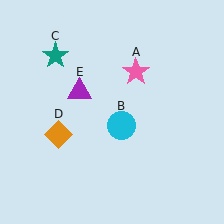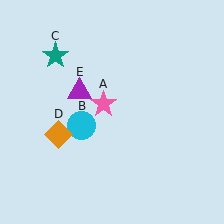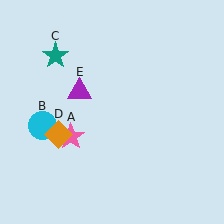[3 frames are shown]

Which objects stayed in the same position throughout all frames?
Teal star (object C) and orange diamond (object D) and purple triangle (object E) remained stationary.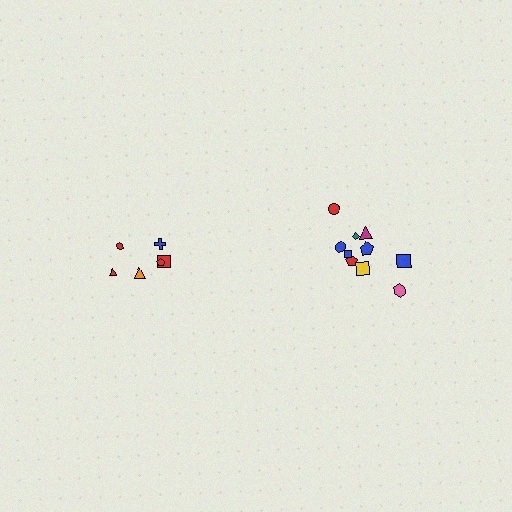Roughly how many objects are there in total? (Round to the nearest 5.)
Roughly 15 objects in total.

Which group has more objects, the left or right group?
The right group.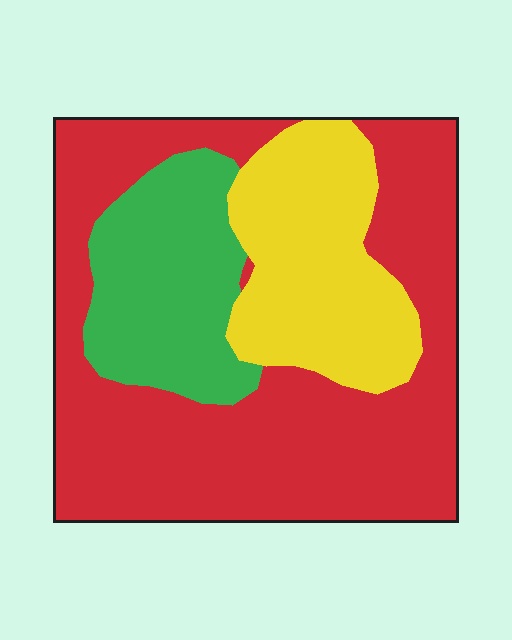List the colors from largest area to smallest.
From largest to smallest: red, yellow, green.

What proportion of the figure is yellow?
Yellow takes up about one quarter (1/4) of the figure.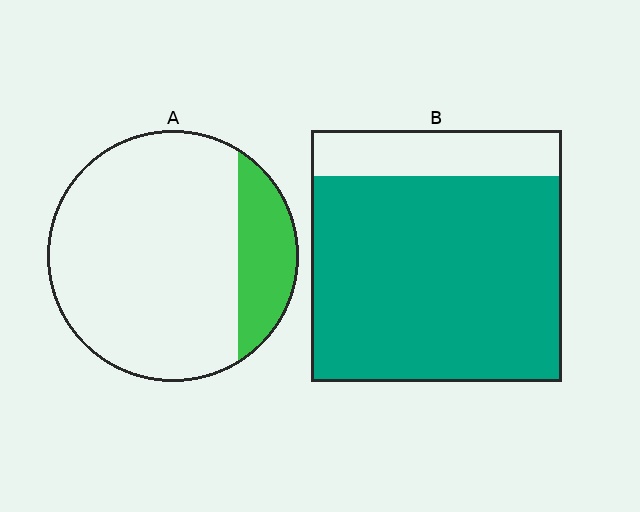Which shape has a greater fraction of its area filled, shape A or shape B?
Shape B.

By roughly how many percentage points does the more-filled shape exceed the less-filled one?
By roughly 65 percentage points (B over A).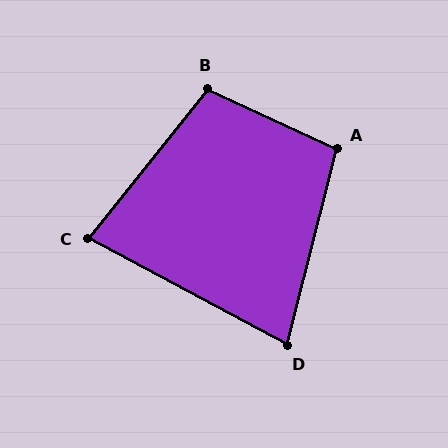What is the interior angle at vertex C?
Approximately 80 degrees (acute).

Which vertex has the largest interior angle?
B, at approximately 104 degrees.